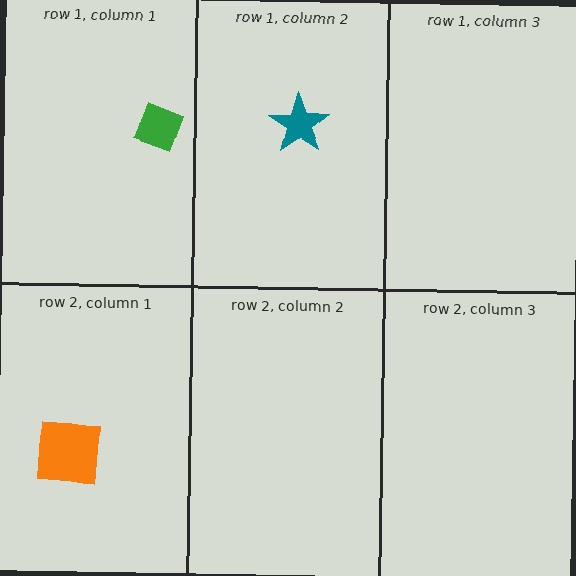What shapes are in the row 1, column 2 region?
The teal star.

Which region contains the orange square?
The row 2, column 1 region.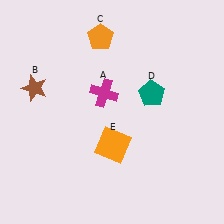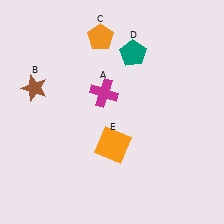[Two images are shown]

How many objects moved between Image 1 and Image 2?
1 object moved between the two images.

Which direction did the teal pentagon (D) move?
The teal pentagon (D) moved up.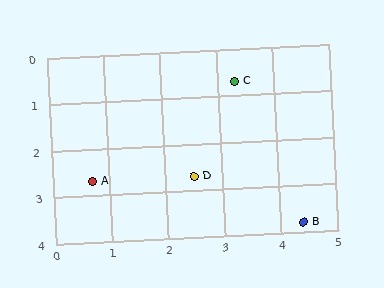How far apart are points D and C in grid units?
Points D and C are about 2.2 grid units apart.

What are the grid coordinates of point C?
Point C is at approximately (3.3, 0.7).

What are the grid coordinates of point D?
Point D is at approximately (2.5, 2.7).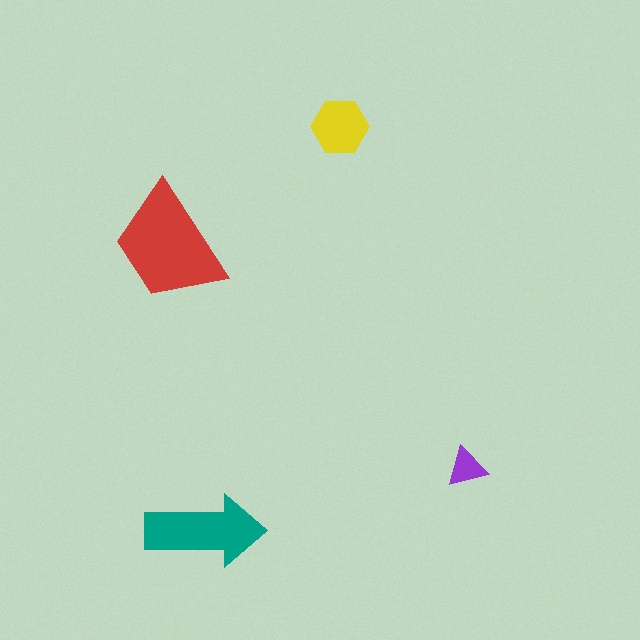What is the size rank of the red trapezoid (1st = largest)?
1st.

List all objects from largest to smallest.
The red trapezoid, the teal arrow, the yellow hexagon, the purple triangle.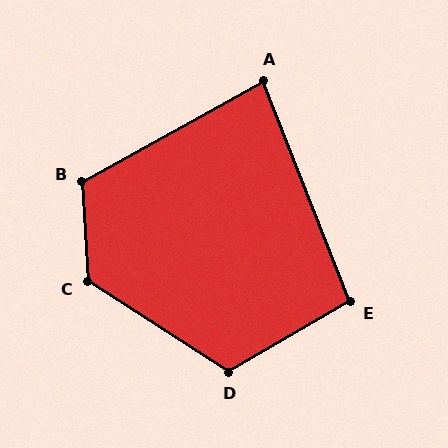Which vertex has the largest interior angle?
C, at approximately 126 degrees.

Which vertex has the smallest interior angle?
A, at approximately 82 degrees.